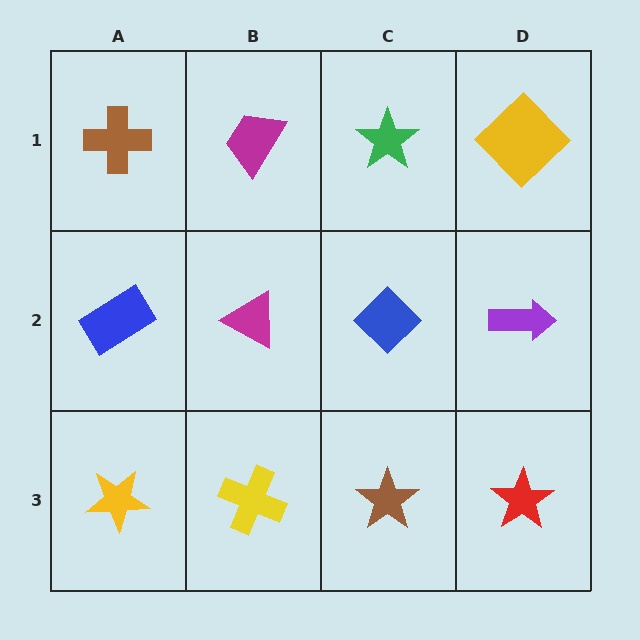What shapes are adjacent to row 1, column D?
A purple arrow (row 2, column D), a green star (row 1, column C).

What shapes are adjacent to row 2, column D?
A yellow diamond (row 1, column D), a red star (row 3, column D), a blue diamond (row 2, column C).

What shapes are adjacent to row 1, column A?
A blue rectangle (row 2, column A), a magenta trapezoid (row 1, column B).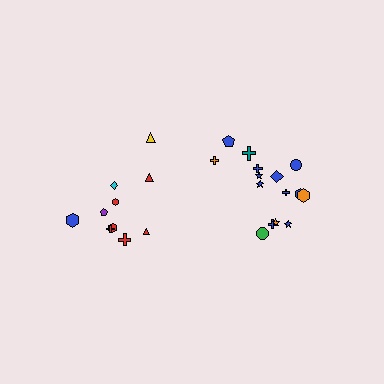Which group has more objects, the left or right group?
The right group.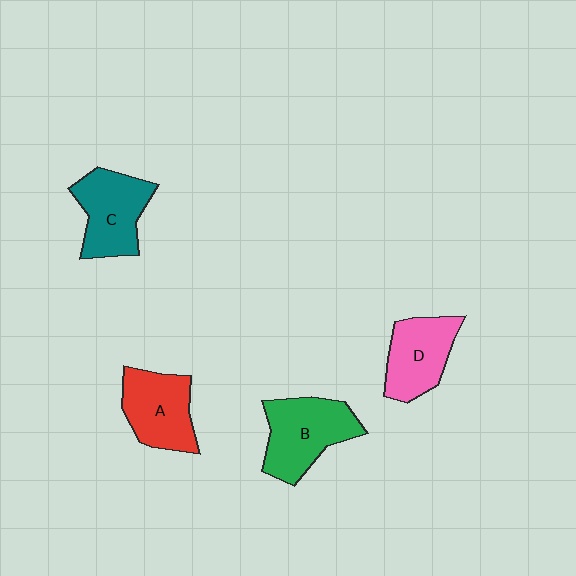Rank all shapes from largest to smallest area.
From largest to smallest: B (green), C (teal), A (red), D (pink).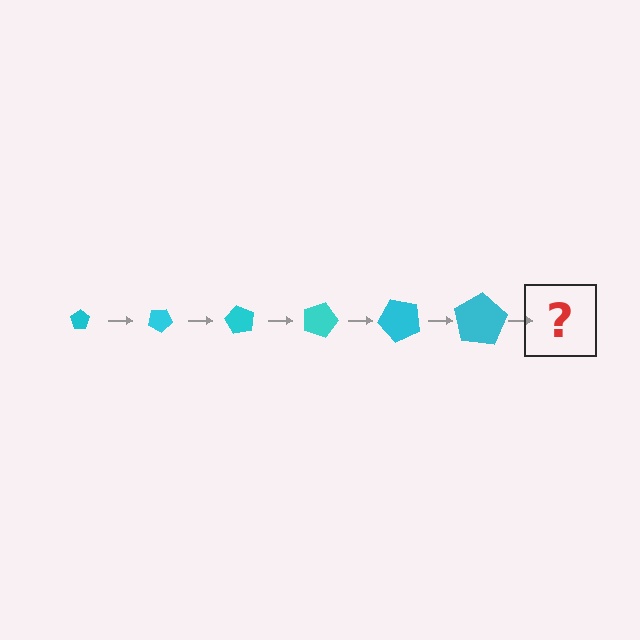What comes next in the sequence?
The next element should be a pentagon, larger than the previous one and rotated 180 degrees from the start.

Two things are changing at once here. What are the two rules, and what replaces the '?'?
The two rules are that the pentagon grows larger each step and it rotates 30 degrees each step. The '?' should be a pentagon, larger than the previous one and rotated 180 degrees from the start.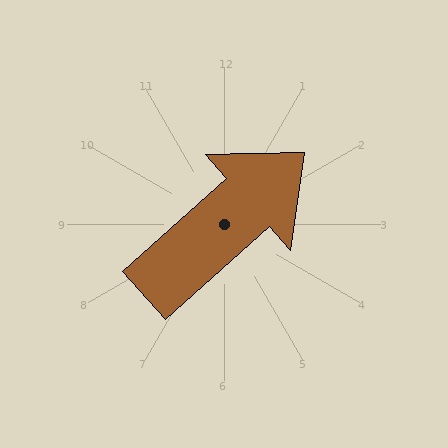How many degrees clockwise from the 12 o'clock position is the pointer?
Approximately 48 degrees.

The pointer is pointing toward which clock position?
Roughly 2 o'clock.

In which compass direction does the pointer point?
Northeast.